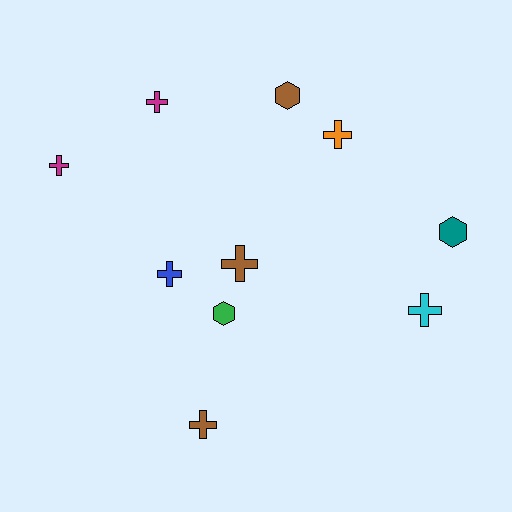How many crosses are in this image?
There are 7 crosses.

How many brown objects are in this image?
There are 3 brown objects.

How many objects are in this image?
There are 10 objects.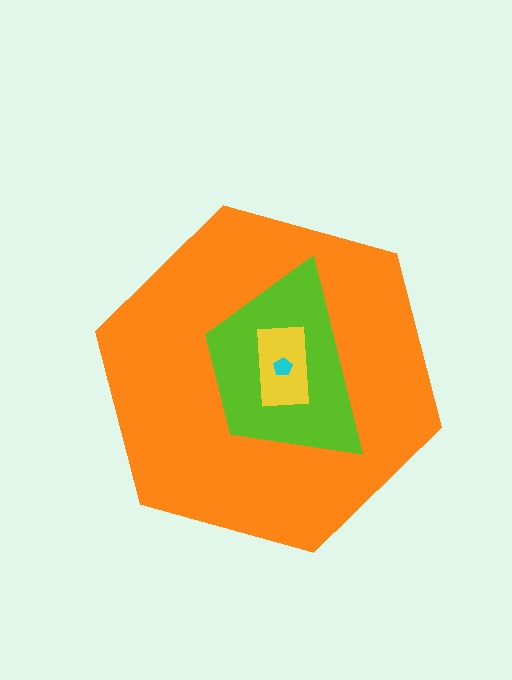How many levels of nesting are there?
4.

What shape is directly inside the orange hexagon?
The lime trapezoid.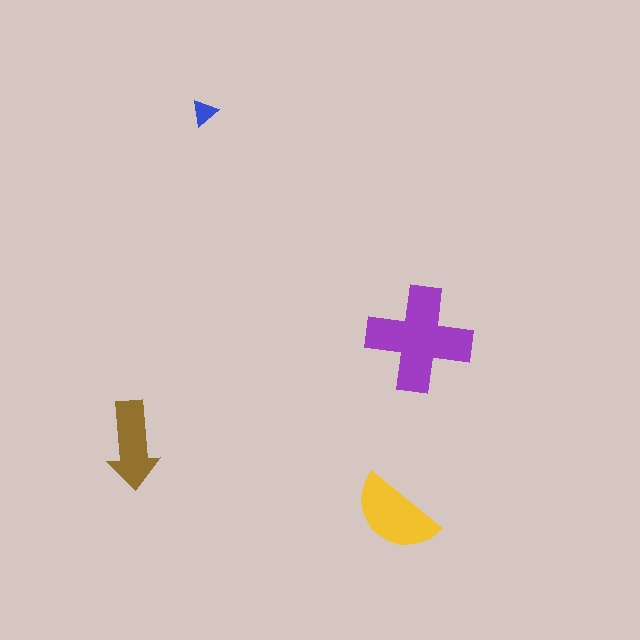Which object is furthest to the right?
The purple cross is rightmost.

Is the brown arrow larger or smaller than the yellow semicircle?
Smaller.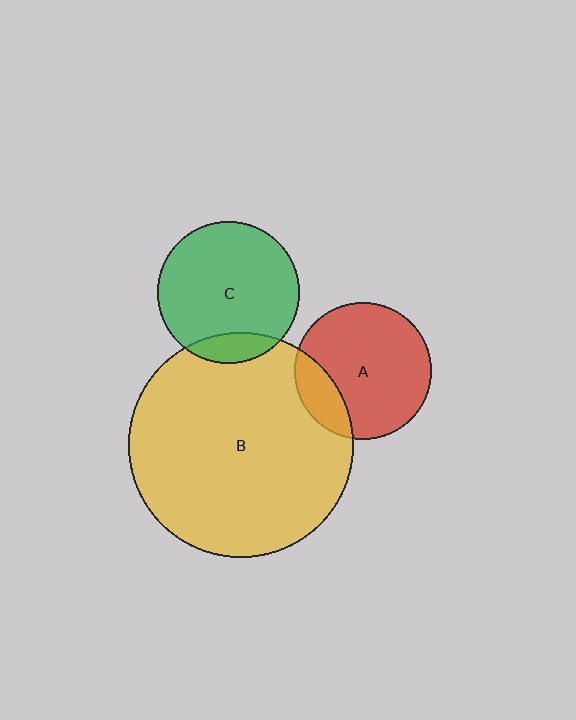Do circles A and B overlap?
Yes.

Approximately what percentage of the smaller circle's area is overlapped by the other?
Approximately 20%.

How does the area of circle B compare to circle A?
Approximately 2.7 times.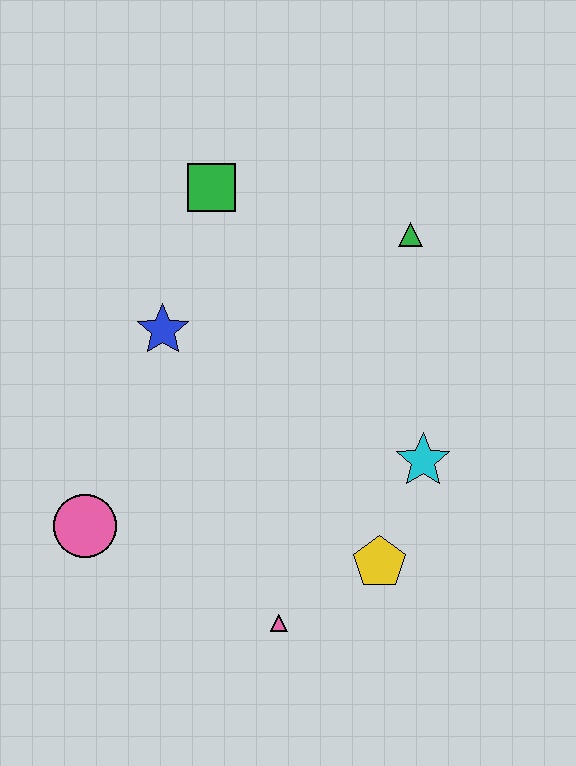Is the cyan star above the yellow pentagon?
Yes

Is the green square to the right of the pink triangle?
No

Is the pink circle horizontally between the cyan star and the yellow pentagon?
No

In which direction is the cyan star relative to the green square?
The cyan star is below the green square.